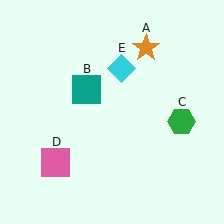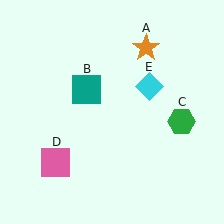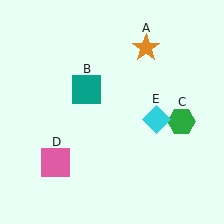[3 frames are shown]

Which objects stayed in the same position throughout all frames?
Orange star (object A) and teal square (object B) and green hexagon (object C) and pink square (object D) remained stationary.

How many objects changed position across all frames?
1 object changed position: cyan diamond (object E).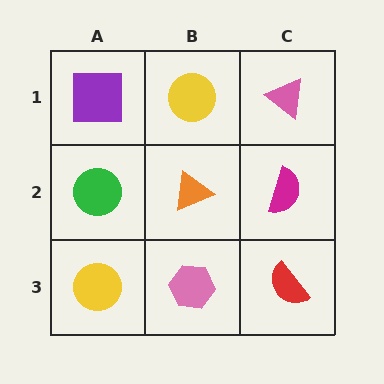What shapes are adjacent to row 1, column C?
A magenta semicircle (row 2, column C), a yellow circle (row 1, column B).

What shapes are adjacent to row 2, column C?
A pink triangle (row 1, column C), a red semicircle (row 3, column C), an orange triangle (row 2, column B).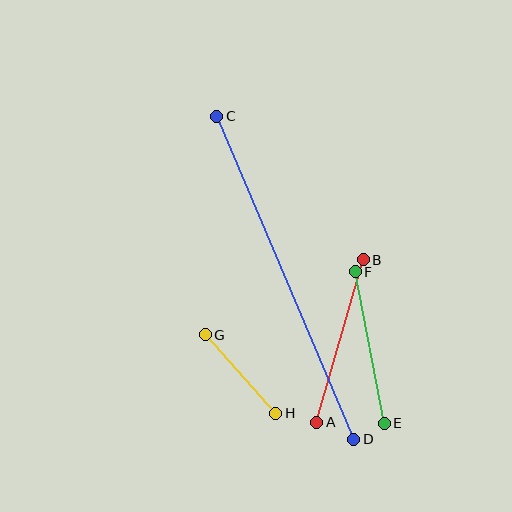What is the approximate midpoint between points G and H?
The midpoint is at approximately (241, 374) pixels.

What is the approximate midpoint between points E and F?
The midpoint is at approximately (370, 348) pixels.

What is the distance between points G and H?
The distance is approximately 106 pixels.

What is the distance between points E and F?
The distance is approximately 154 pixels.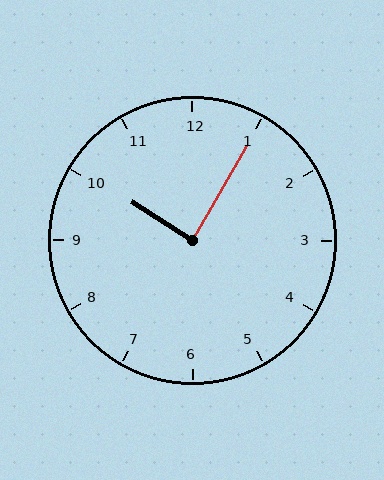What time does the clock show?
10:05.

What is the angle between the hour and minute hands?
Approximately 88 degrees.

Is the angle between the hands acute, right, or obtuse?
It is right.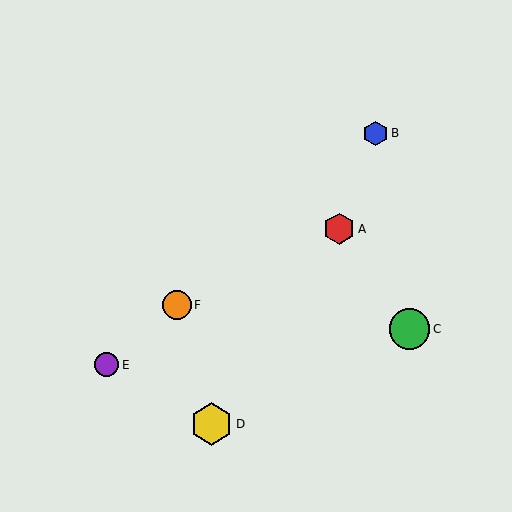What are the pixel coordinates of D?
Object D is at (212, 424).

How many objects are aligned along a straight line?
3 objects (B, E, F) are aligned along a straight line.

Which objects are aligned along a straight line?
Objects B, E, F are aligned along a straight line.